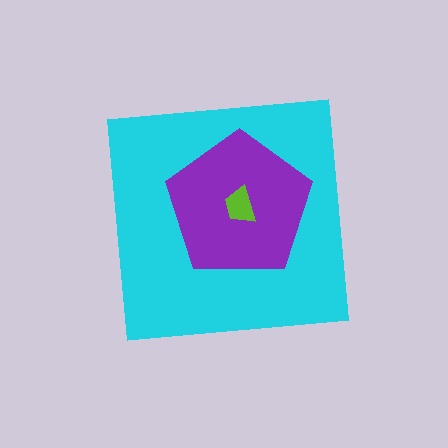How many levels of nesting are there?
3.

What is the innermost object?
The lime trapezoid.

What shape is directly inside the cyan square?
The purple pentagon.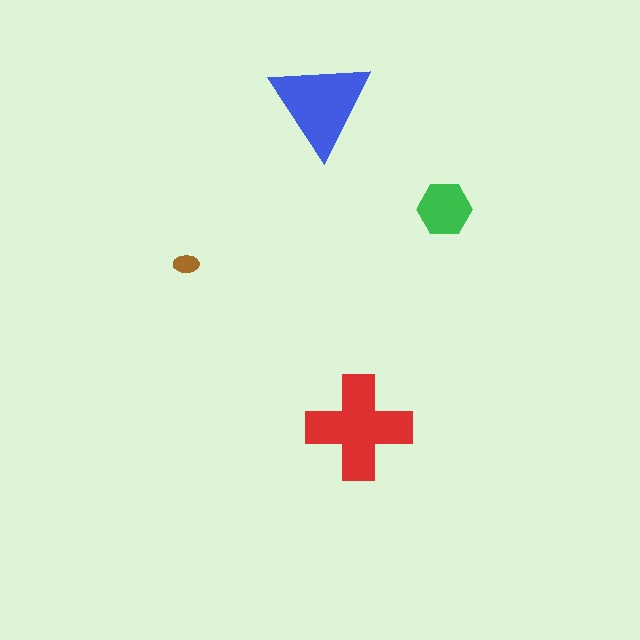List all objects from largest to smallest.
The red cross, the blue triangle, the green hexagon, the brown ellipse.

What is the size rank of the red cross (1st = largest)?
1st.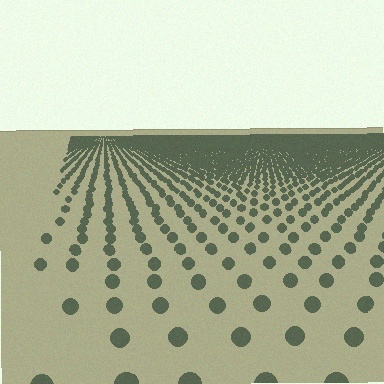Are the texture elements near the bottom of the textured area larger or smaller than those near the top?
Larger. Near the bottom, elements are closer to the viewer and appear at a bigger on-screen size.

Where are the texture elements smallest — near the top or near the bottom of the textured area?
Near the top.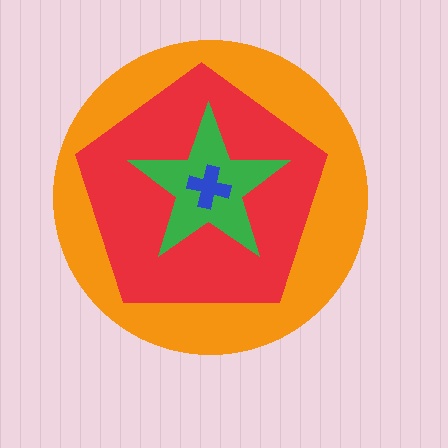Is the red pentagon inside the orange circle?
Yes.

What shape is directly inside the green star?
The blue cross.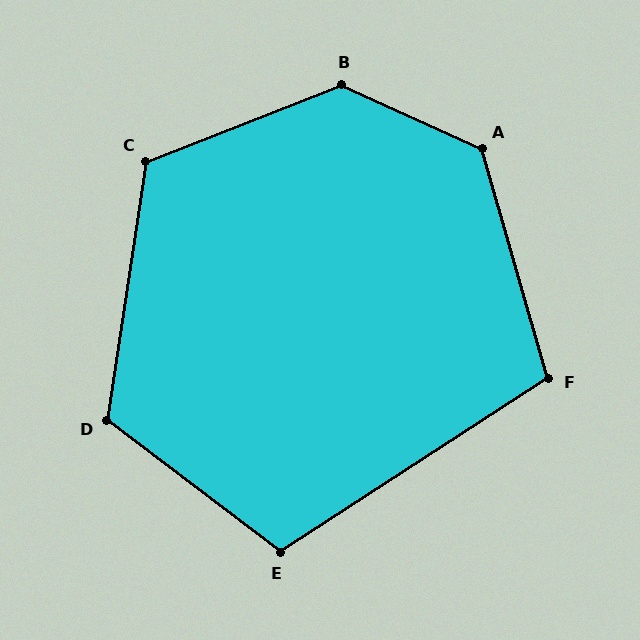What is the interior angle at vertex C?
Approximately 120 degrees (obtuse).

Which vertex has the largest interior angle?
B, at approximately 134 degrees.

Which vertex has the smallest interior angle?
F, at approximately 107 degrees.